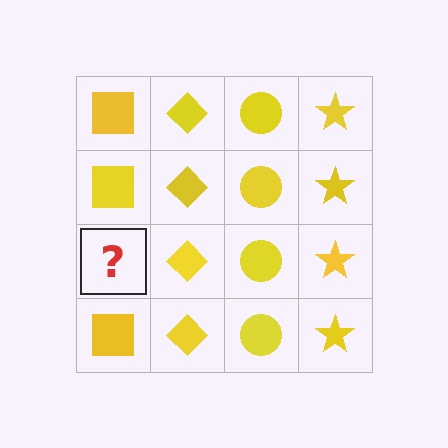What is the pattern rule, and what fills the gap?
The rule is that each column has a consistent shape. The gap should be filled with a yellow square.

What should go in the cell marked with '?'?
The missing cell should contain a yellow square.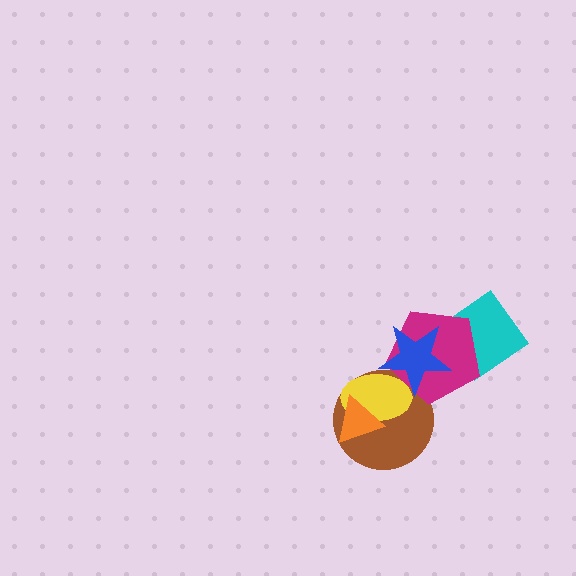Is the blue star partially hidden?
No, no other shape covers it.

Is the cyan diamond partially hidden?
Yes, it is partially covered by another shape.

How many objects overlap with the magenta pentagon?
4 objects overlap with the magenta pentagon.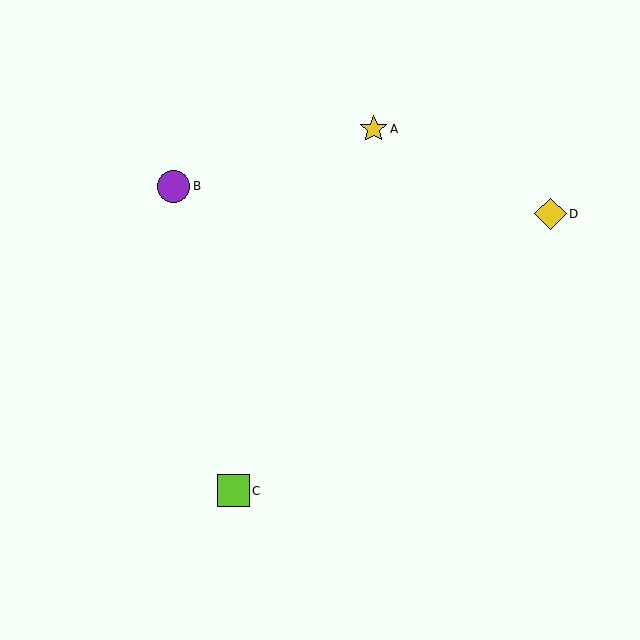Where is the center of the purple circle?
The center of the purple circle is at (174, 186).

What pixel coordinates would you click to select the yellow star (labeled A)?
Click at (374, 129) to select the yellow star A.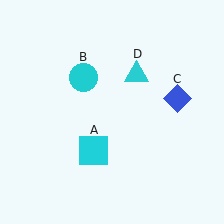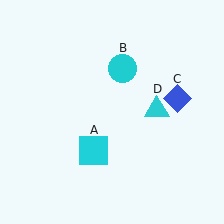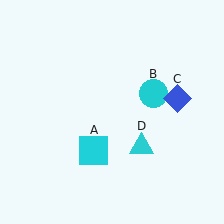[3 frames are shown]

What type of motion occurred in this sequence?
The cyan circle (object B), cyan triangle (object D) rotated clockwise around the center of the scene.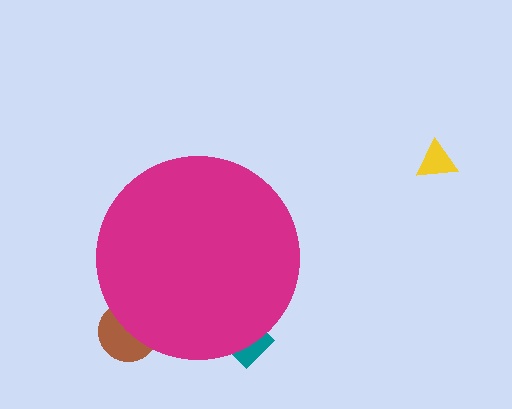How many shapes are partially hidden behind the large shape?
2 shapes are partially hidden.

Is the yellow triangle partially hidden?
No, the yellow triangle is fully visible.